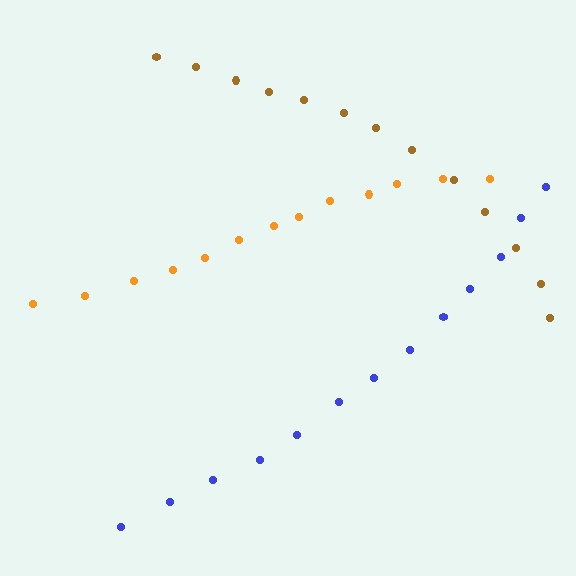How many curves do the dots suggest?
There are 3 distinct paths.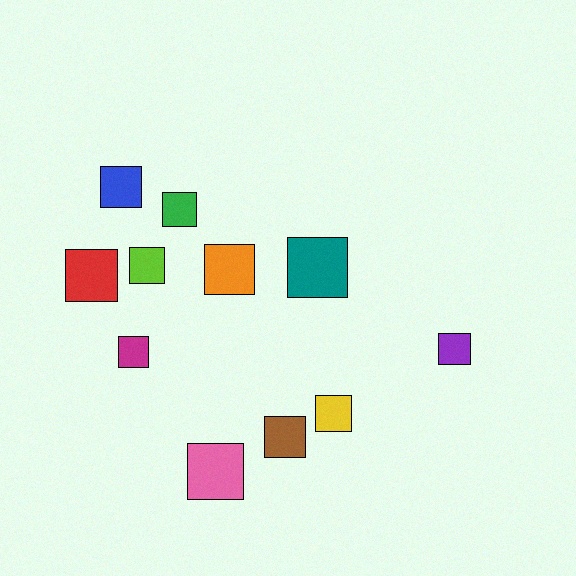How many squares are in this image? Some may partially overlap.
There are 11 squares.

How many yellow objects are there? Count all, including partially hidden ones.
There is 1 yellow object.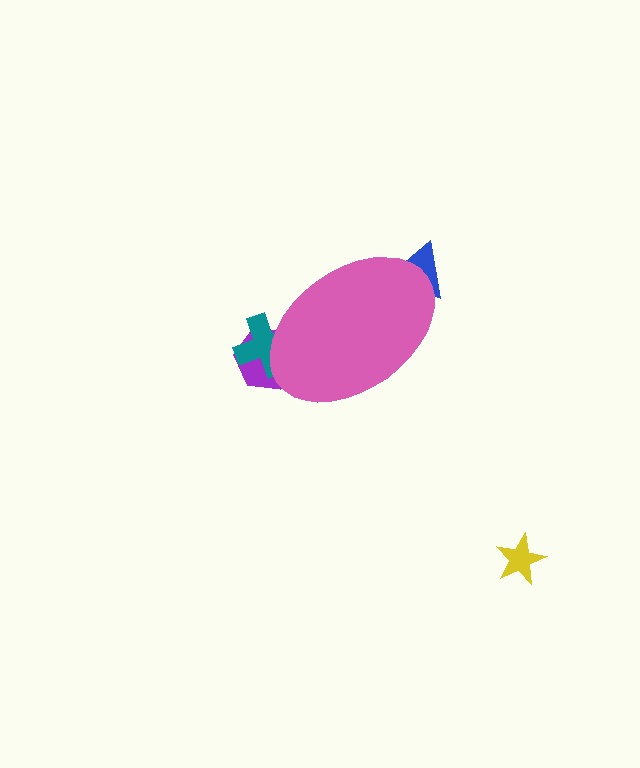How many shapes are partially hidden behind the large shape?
3 shapes are partially hidden.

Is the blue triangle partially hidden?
Yes, the blue triangle is partially hidden behind the pink ellipse.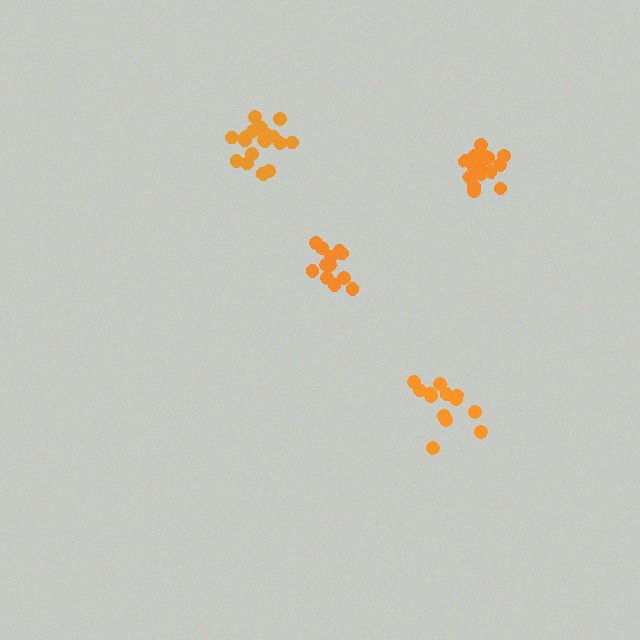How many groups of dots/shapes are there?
There are 4 groups.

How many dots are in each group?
Group 1: 18 dots, Group 2: 13 dots, Group 3: 15 dots, Group 4: 12 dots (58 total).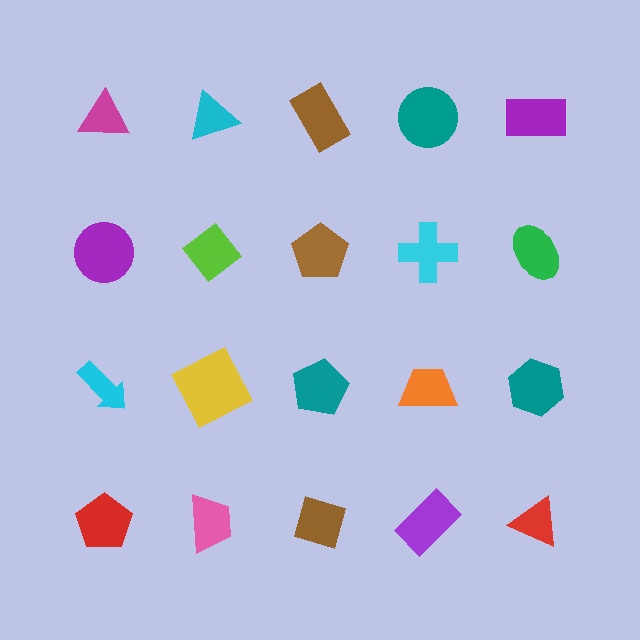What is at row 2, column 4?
A cyan cross.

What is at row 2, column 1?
A purple circle.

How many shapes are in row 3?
5 shapes.